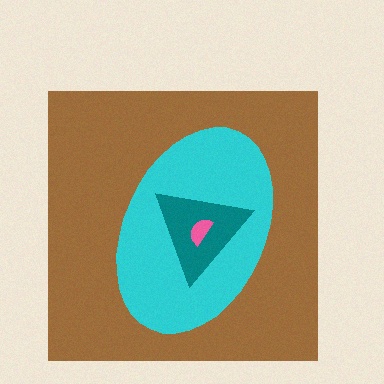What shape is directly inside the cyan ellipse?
The teal triangle.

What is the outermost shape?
The brown square.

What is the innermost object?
The pink semicircle.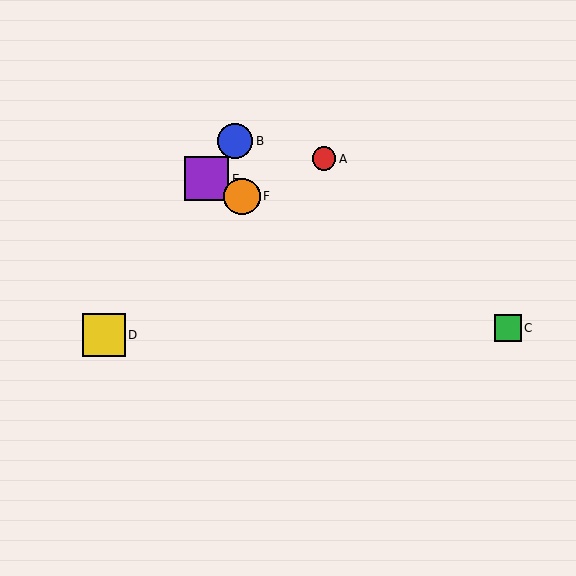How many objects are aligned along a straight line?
3 objects (C, E, F) are aligned along a straight line.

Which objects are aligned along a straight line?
Objects C, E, F are aligned along a straight line.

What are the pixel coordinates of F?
Object F is at (242, 196).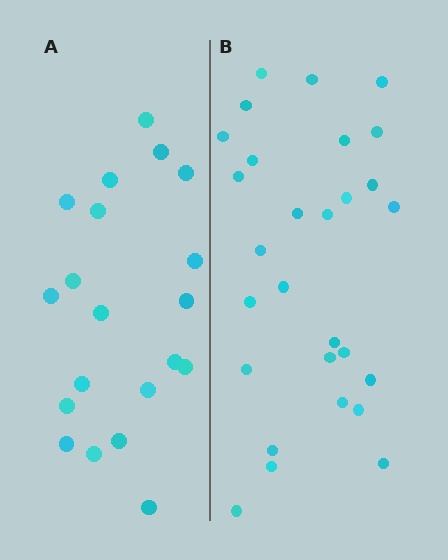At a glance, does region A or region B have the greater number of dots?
Region B (the right region) has more dots.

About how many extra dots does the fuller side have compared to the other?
Region B has roughly 8 or so more dots than region A.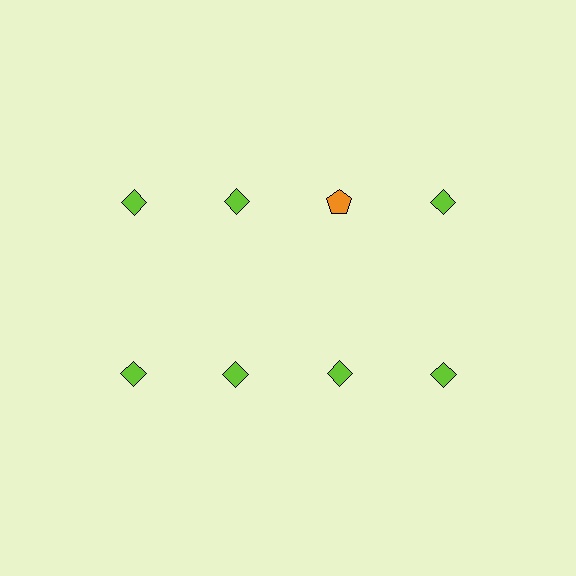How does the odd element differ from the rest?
It differs in both color (orange instead of lime) and shape (pentagon instead of diamond).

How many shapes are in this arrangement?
There are 8 shapes arranged in a grid pattern.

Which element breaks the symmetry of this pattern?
The orange pentagon in the top row, center column breaks the symmetry. All other shapes are lime diamonds.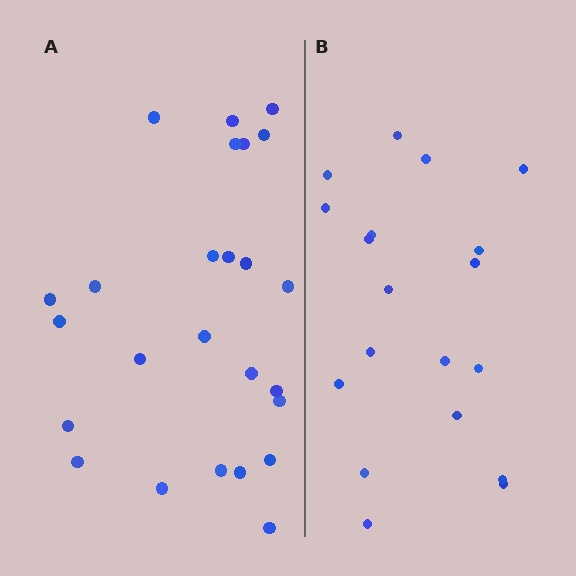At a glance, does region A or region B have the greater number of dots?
Region A (the left region) has more dots.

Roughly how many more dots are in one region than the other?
Region A has about 6 more dots than region B.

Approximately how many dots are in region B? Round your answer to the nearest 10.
About 20 dots. (The exact count is 19, which rounds to 20.)